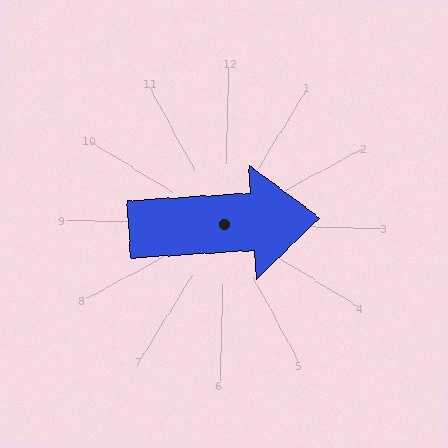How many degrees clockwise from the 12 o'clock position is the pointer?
Approximately 85 degrees.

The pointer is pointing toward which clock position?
Roughly 3 o'clock.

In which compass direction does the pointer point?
East.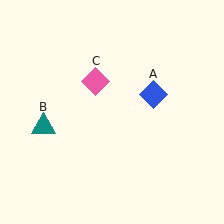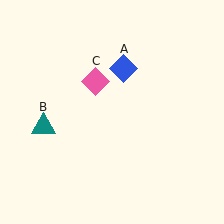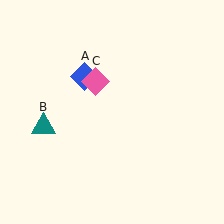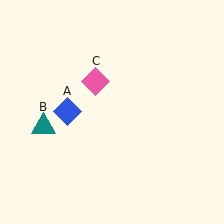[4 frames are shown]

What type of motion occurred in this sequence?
The blue diamond (object A) rotated counterclockwise around the center of the scene.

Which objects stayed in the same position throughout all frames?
Teal triangle (object B) and pink diamond (object C) remained stationary.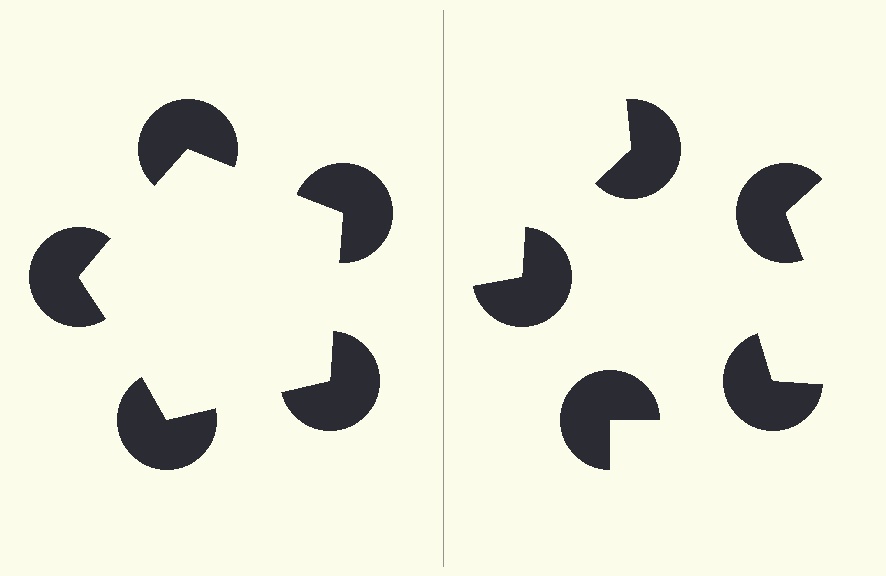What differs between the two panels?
The pac-man discs are positioned identically on both sides; only the wedge orientations differ. On the left they align to a pentagon; on the right they are misaligned.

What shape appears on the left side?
An illusory pentagon.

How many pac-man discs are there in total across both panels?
10 — 5 on each side.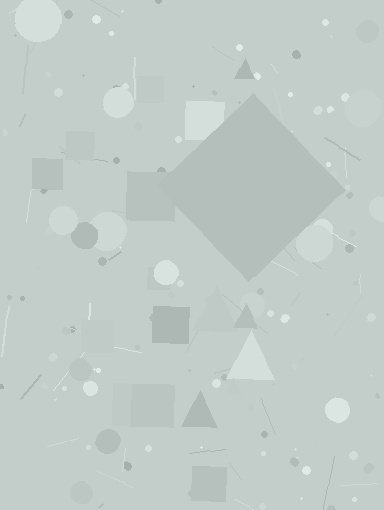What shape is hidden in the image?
A diamond is hidden in the image.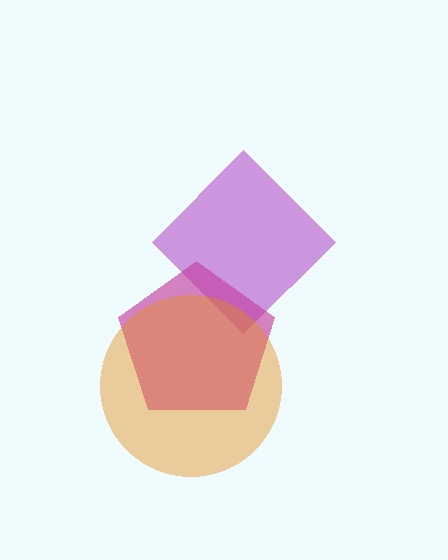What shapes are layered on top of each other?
The layered shapes are: a purple diamond, a magenta pentagon, an orange circle.